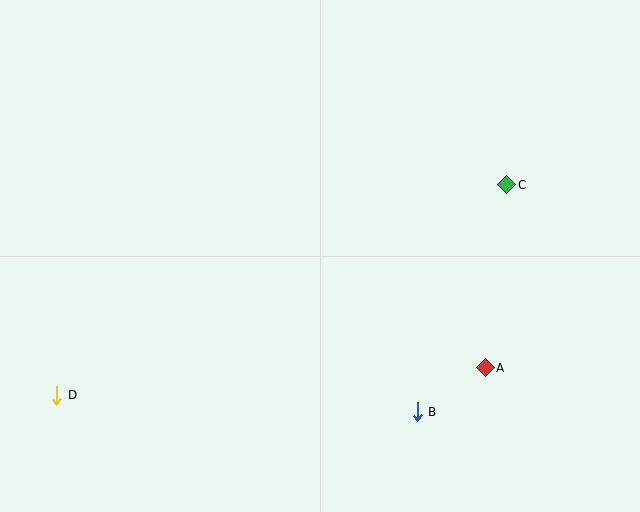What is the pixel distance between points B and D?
The distance between B and D is 361 pixels.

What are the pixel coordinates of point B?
Point B is at (417, 412).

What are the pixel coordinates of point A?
Point A is at (485, 368).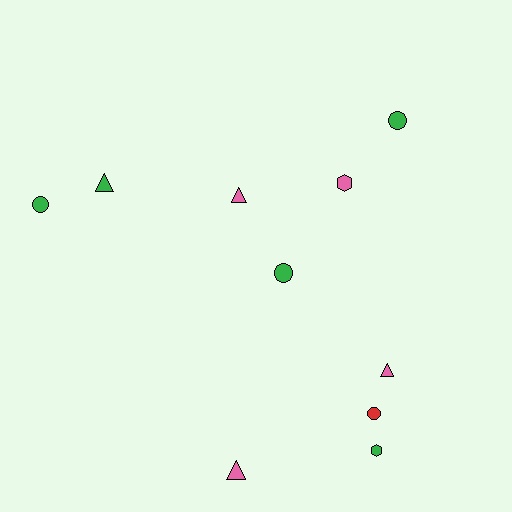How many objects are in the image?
There are 10 objects.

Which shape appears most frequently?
Triangle, with 4 objects.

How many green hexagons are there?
There is 1 green hexagon.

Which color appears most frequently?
Green, with 5 objects.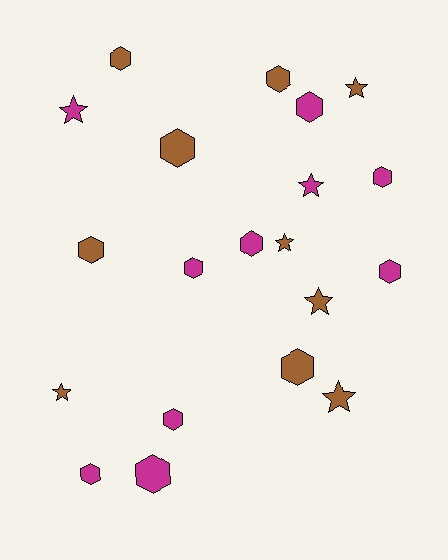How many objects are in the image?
There are 20 objects.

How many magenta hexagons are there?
There are 8 magenta hexagons.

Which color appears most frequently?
Magenta, with 10 objects.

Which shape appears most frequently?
Hexagon, with 13 objects.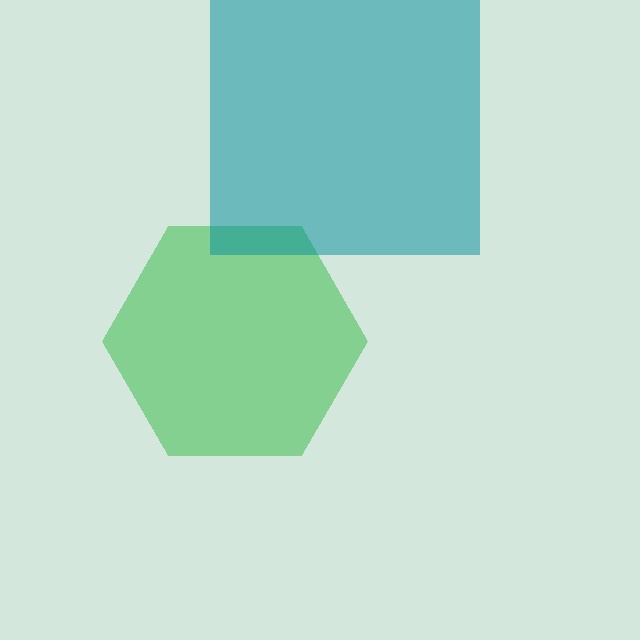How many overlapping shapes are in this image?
There are 2 overlapping shapes in the image.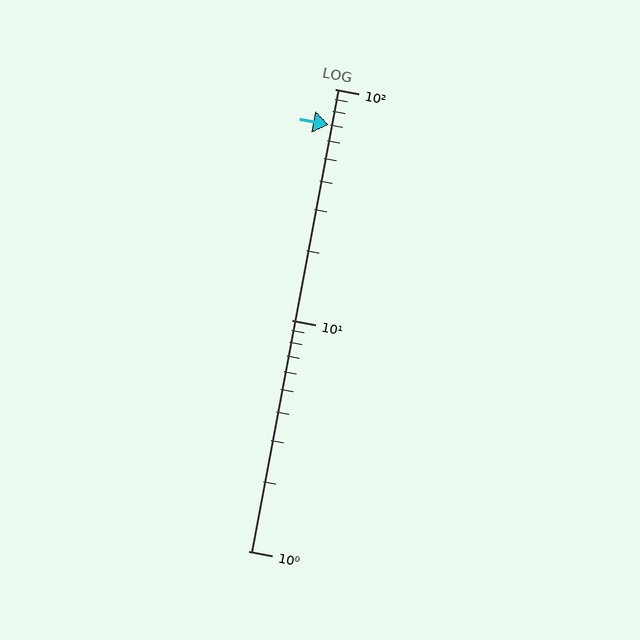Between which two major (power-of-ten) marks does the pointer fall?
The pointer is between 10 and 100.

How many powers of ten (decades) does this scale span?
The scale spans 2 decades, from 1 to 100.